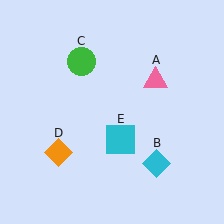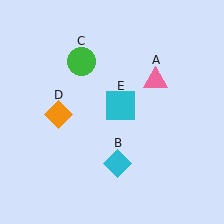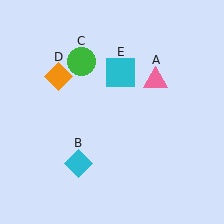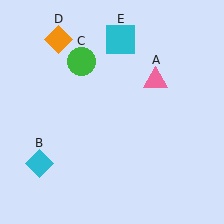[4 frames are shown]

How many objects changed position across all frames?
3 objects changed position: cyan diamond (object B), orange diamond (object D), cyan square (object E).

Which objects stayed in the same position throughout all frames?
Pink triangle (object A) and green circle (object C) remained stationary.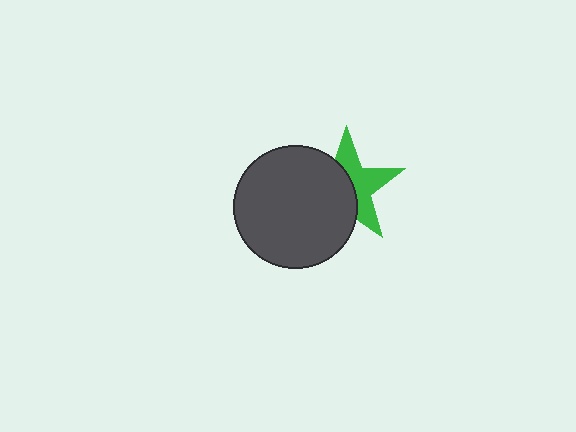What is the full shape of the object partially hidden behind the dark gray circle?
The partially hidden object is a green star.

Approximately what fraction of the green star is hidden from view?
Roughly 52% of the green star is hidden behind the dark gray circle.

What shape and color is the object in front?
The object in front is a dark gray circle.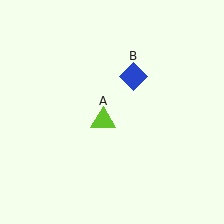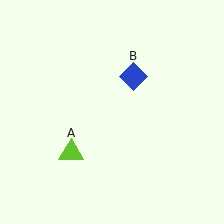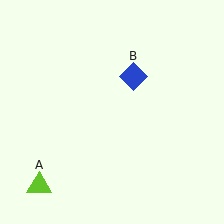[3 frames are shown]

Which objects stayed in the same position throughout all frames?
Blue diamond (object B) remained stationary.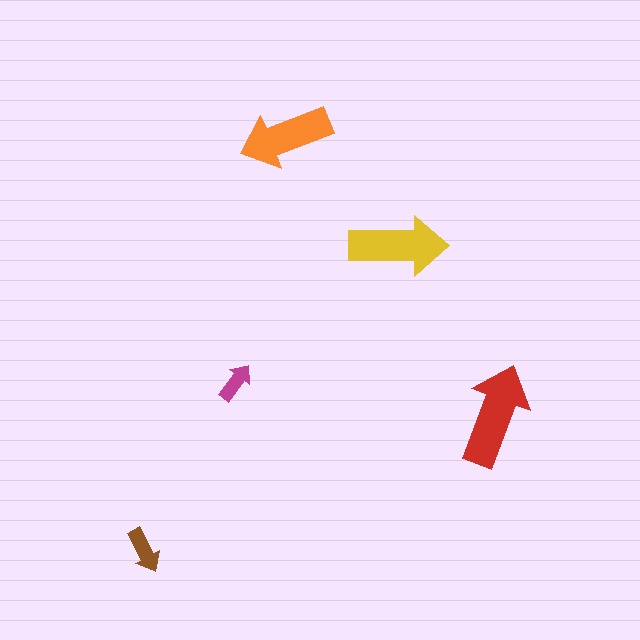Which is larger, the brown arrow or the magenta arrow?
The brown one.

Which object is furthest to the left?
The brown arrow is leftmost.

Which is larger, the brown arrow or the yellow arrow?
The yellow one.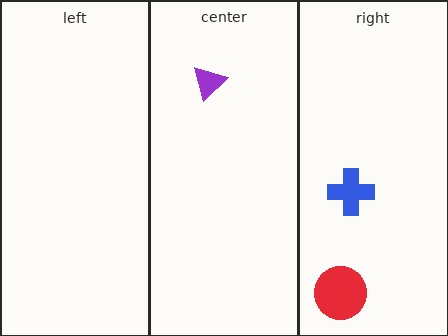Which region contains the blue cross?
The right region.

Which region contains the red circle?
The right region.